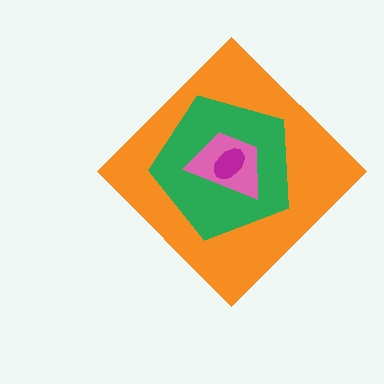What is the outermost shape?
The orange diamond.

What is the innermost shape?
The magenta ellipse.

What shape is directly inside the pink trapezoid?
The magenta ellipse.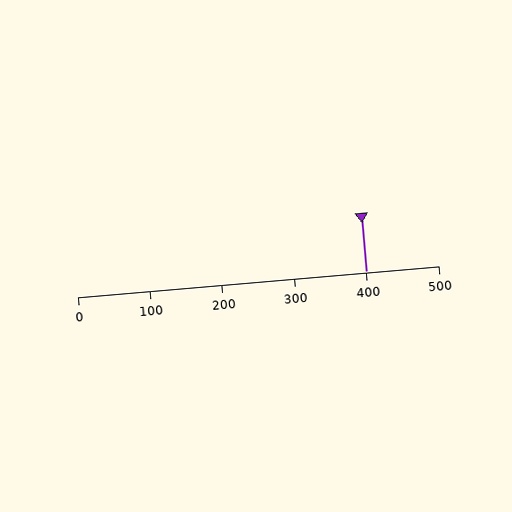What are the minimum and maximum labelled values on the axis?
The axis runs from 0 to 500.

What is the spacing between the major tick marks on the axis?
The major ticks are spaced 100 apart.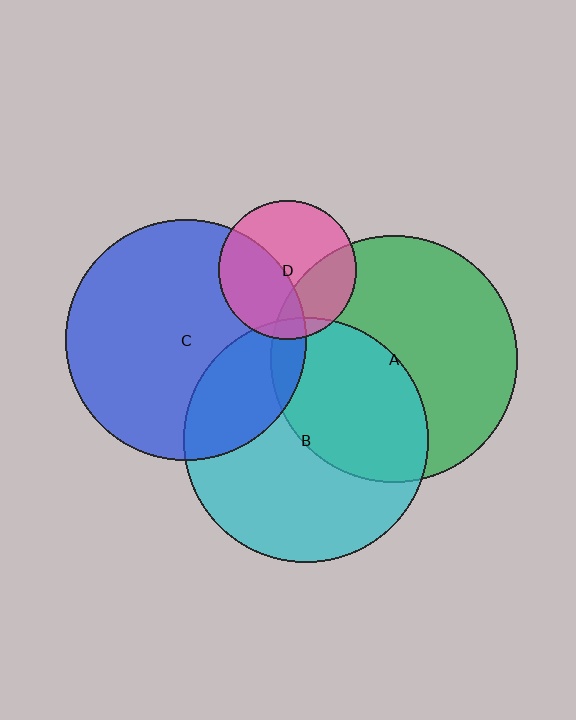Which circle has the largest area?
Circle A (green).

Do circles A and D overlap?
Yes.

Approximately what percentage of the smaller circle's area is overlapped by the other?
Approximately 30%.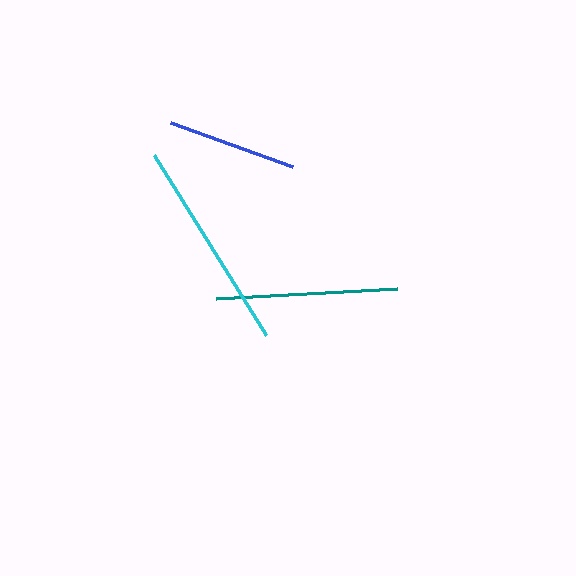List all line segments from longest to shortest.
From longest to shortest: cyan, teal, blue.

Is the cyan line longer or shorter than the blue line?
The cyan line is longer than the blue line.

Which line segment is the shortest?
The blue line is the shortest at approximately 129 pixels.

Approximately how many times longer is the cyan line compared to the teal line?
The cyan line is approximately 1.2 times the length of the teal line.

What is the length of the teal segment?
The teal segment is approximately 181 pixels long.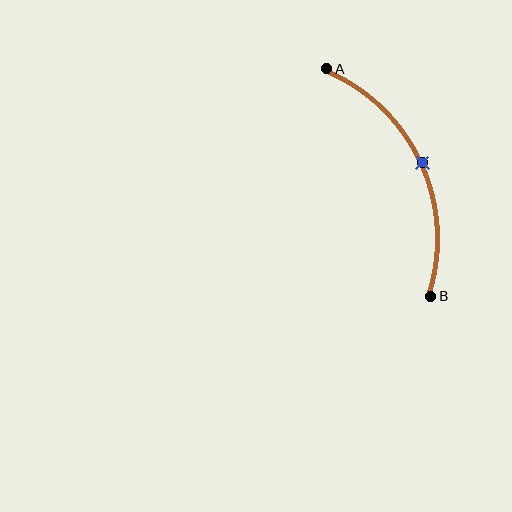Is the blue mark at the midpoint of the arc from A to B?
Yes. The blue mark lies on the arc at equal arc-length from both A and B — it is the arc midpoint.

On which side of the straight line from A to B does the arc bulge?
The arc bulges to the right of the straight line connecting A and B.